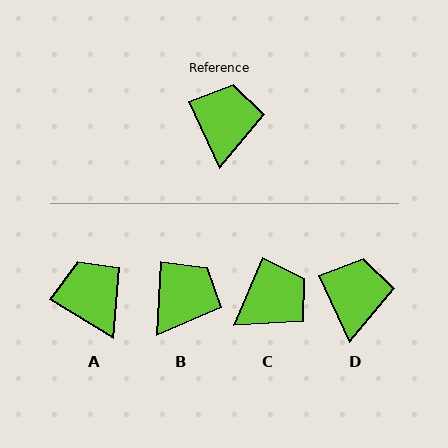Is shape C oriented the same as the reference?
No, it is off by about 47 degrees.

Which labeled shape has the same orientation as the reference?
D.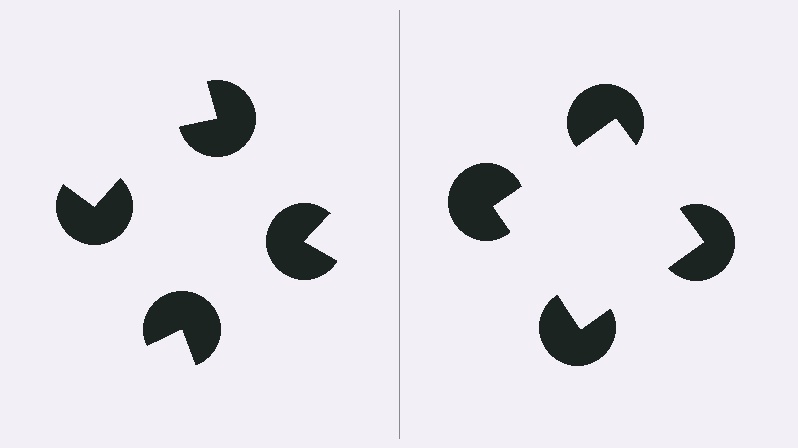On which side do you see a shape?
An illusory square appears on the right side. On the left side the wedge cuts are rotated, so no coherent shape forms.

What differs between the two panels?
The pac-man discs are positioned identically on both sides; only the wedge orientations differ. On the right they align to a square; on the left they are misaligned.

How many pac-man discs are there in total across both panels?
8 — 4 on each side.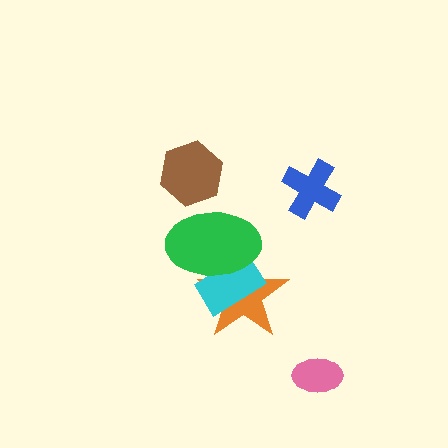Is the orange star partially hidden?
Yes, it is partially covered by another shape.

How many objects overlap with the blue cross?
0 objects overlap with the blue cross.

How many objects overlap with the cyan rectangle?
2 objects overlap with the cyan rectangle.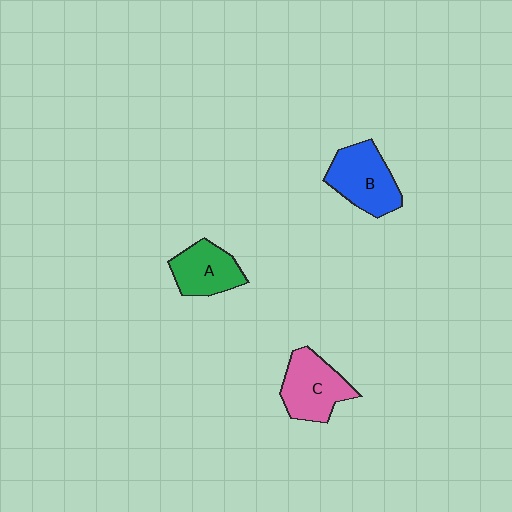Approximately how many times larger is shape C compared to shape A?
Approximately 1.2 times.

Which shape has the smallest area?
Shape A (green).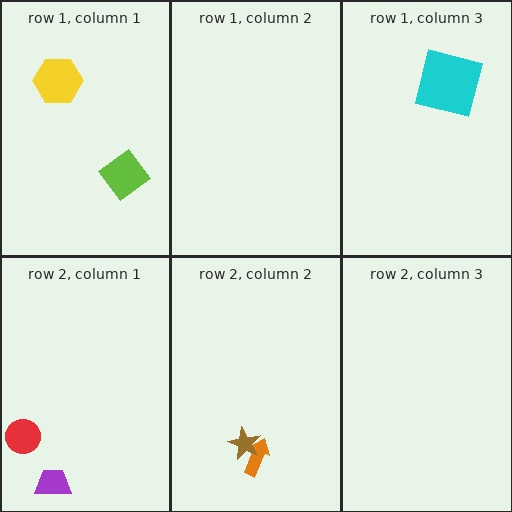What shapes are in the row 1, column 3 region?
The cyan square.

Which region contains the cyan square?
The row 1, column 3 region.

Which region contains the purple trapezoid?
The row 2, column 1 region.